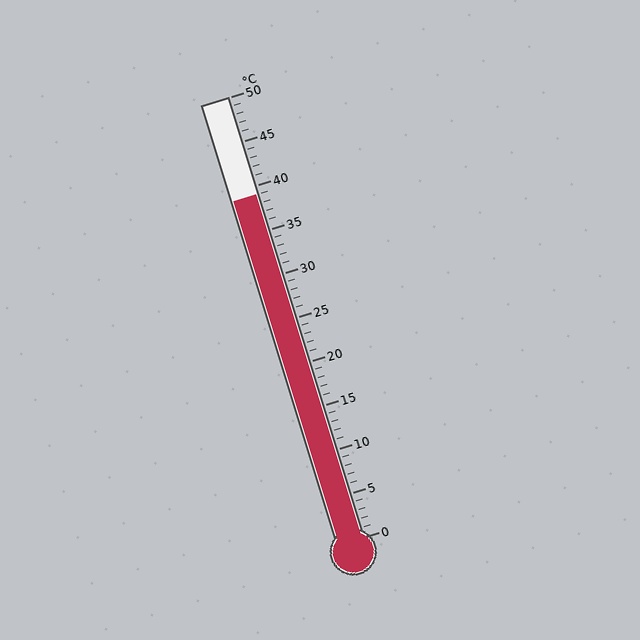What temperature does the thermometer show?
The thermometer shows approximately 39°C.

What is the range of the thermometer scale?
The thermometer scale ranges from 0°C to 50°C.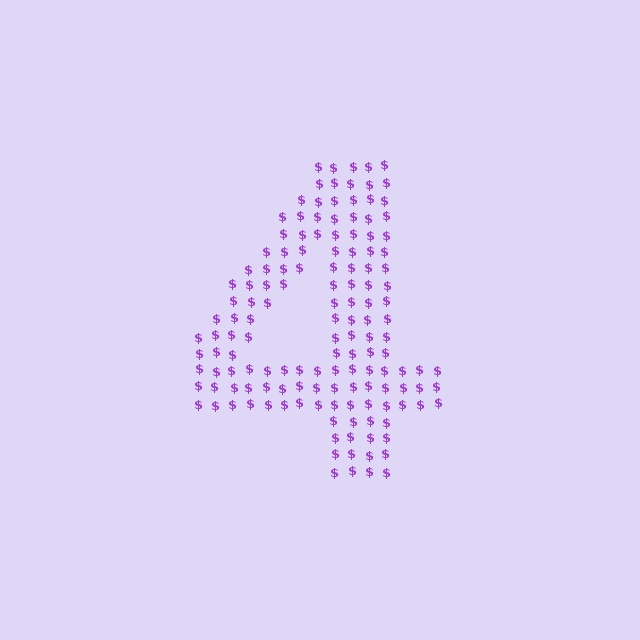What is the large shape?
The large shape is the digit 4.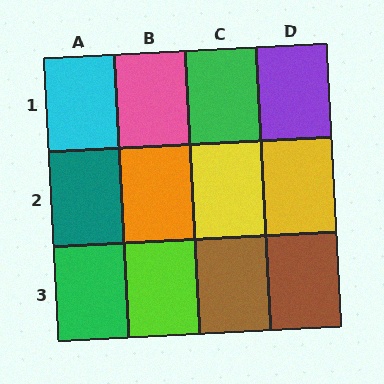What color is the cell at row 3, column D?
Brown.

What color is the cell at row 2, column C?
Yellow.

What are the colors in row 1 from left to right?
Cyan, pink, green, purple.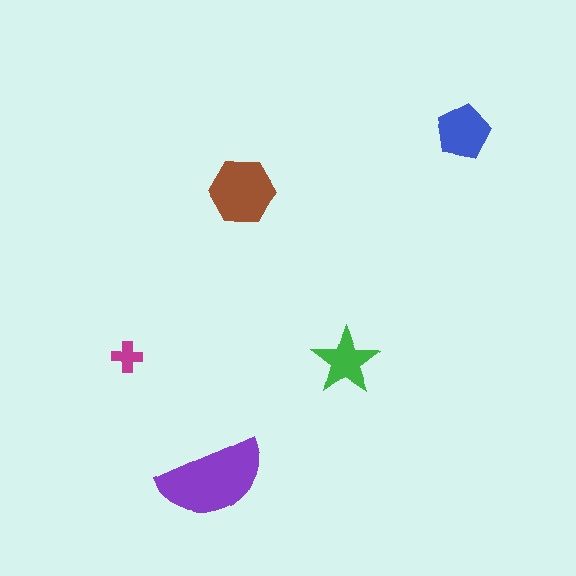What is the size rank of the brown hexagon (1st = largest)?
2nd.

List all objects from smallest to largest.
The magenta cross, the green star, the blue pentagon, the brown hexagon, the purple semicircle.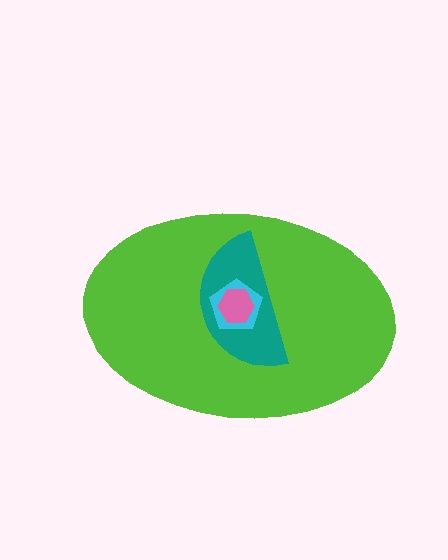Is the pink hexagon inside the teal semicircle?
Yes.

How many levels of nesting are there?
4.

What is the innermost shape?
The pink hexagon.